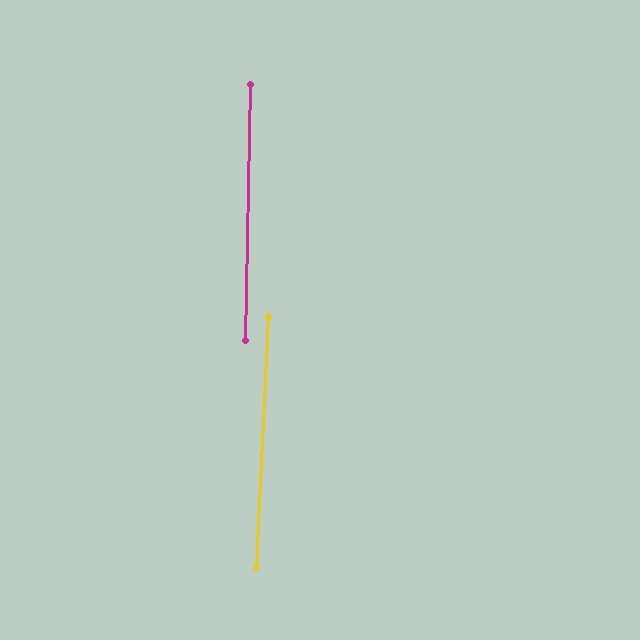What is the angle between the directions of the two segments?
Approximately 2 degrees.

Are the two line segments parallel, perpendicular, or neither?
Parallel — their directions differ by only 1.6°.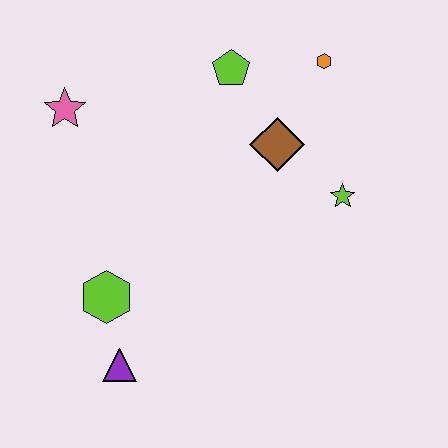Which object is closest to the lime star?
The brown diamond is closest to the lime star.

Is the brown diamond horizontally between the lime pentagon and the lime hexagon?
No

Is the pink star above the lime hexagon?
Yes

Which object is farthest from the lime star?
The pink star is farthest from the lime star.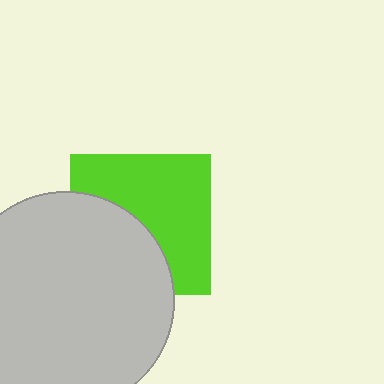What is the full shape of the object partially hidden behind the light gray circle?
The partially hidden object is a lime square.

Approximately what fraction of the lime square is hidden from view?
Roughly 42% of the lime square is hidden behind the light gray circle.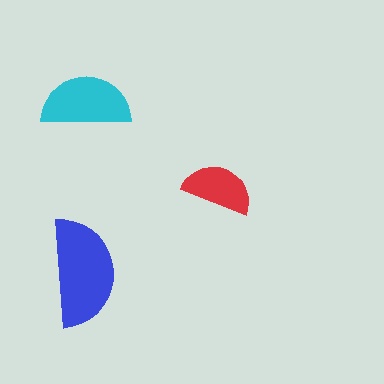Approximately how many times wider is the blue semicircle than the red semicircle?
About 1.5 times wider.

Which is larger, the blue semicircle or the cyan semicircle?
The blue one.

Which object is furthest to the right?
The red semicircle is rightmost.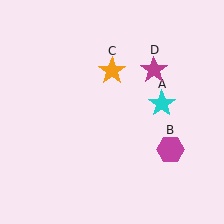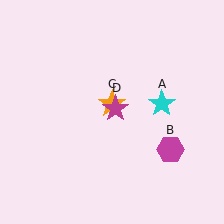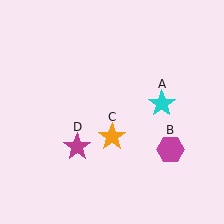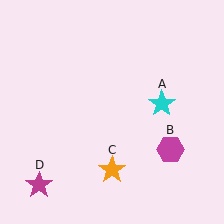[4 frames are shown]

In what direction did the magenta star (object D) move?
The magenta star (object D) moved down and to the left.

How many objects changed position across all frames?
2 objects changed position: orange star (object C), magenta star (object D).